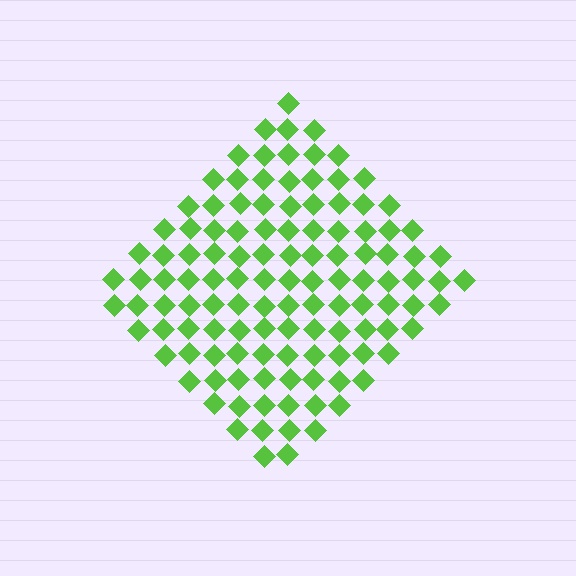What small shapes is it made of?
It is made of small diamonds.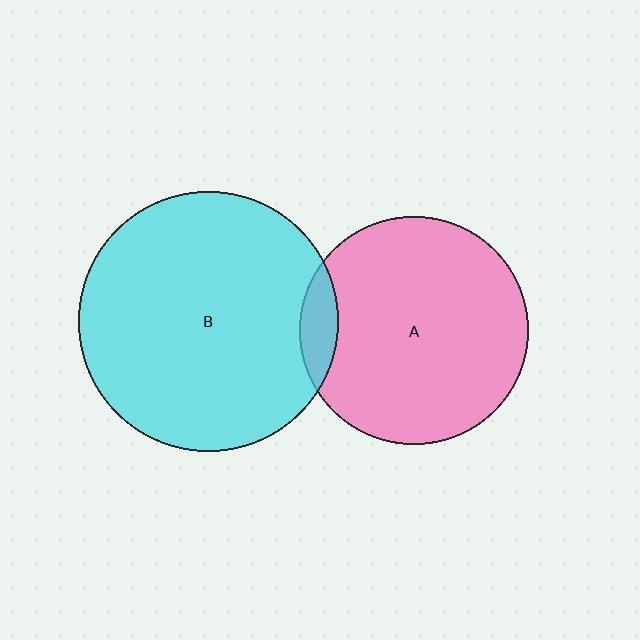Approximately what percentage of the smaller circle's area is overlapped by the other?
Approximately 10%.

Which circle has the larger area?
Circle B (cyan).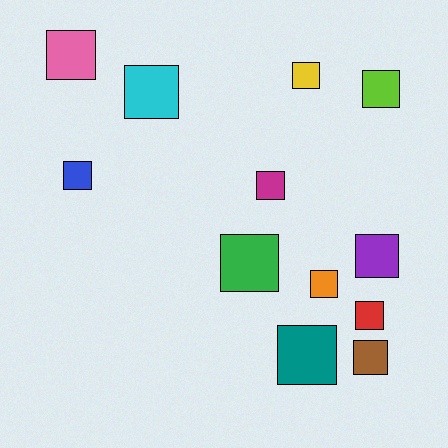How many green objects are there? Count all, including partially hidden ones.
There is 1 green object.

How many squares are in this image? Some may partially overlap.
There are 12 squares.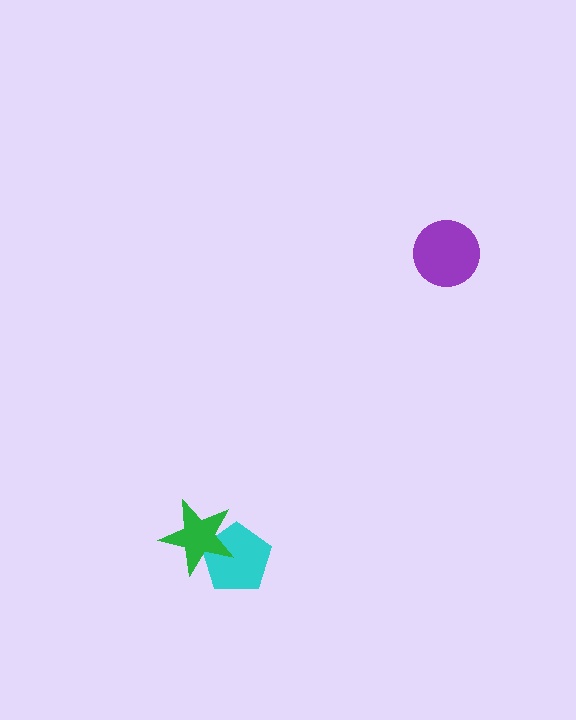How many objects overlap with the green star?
1 object overlaps with the green star.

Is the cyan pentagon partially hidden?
Yes, it is partially covered by another shape.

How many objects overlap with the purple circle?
0 objects overlap with the purple circle.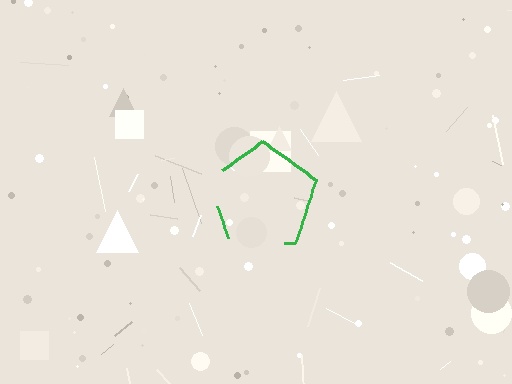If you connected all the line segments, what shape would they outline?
They would outline a pentagon.